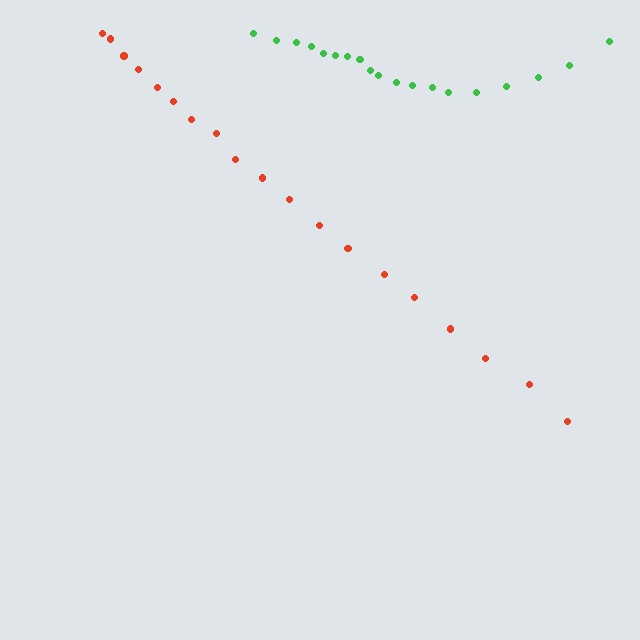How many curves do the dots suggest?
There are 2 distinct paths.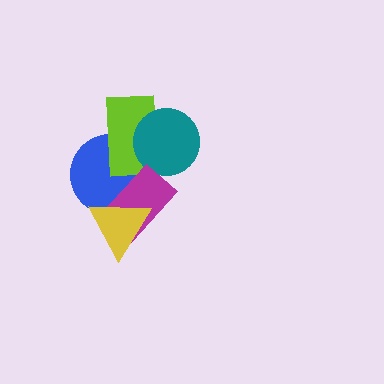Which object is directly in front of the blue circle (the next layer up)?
The lime rectangle is directly in front of the blue circle.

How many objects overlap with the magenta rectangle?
2 objects overlap with the magenta rectangle.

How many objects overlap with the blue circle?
4 objects overlap with the blue circle.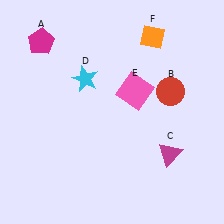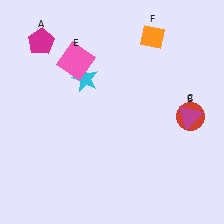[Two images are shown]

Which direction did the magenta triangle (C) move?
The magenta triangle (C) moved up.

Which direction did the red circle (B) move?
The red circle (B) moved down.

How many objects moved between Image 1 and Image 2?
3 objects moved between the two images.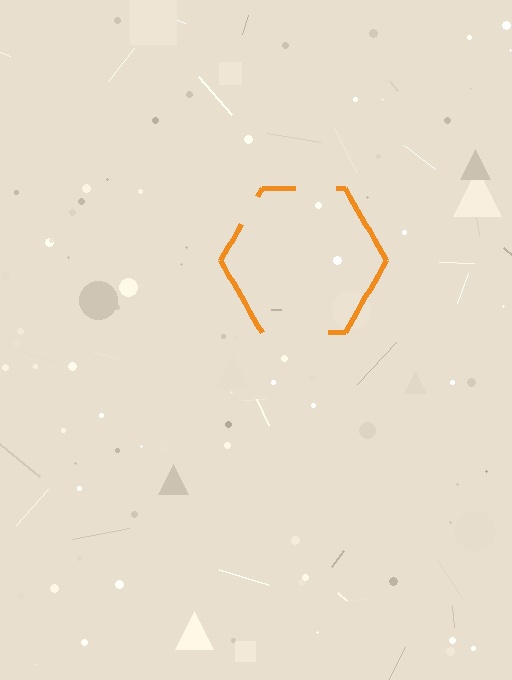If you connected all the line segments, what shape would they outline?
They would outline a hexagon.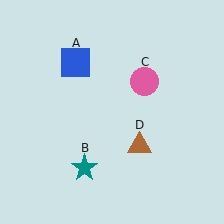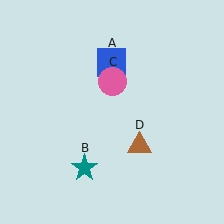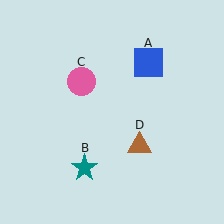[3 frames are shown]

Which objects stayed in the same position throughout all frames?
Teal star (object B) and brown triangle (object D) remained stationary.